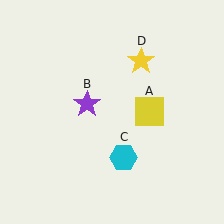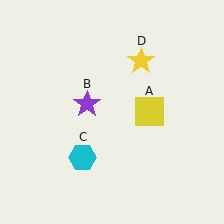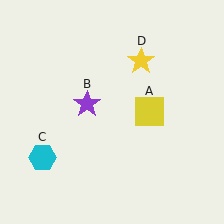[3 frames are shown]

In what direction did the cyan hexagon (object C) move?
The cyan hexagon (object C) moved left.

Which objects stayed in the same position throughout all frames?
Yellow square (object A) and purple star (object B) and yellow star (object D) remained stationary.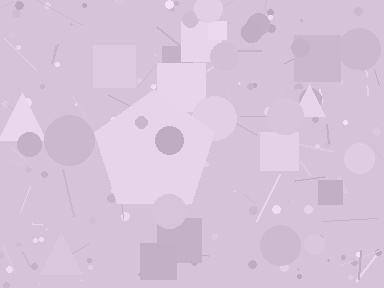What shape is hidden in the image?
A pentagon is hidden in the image.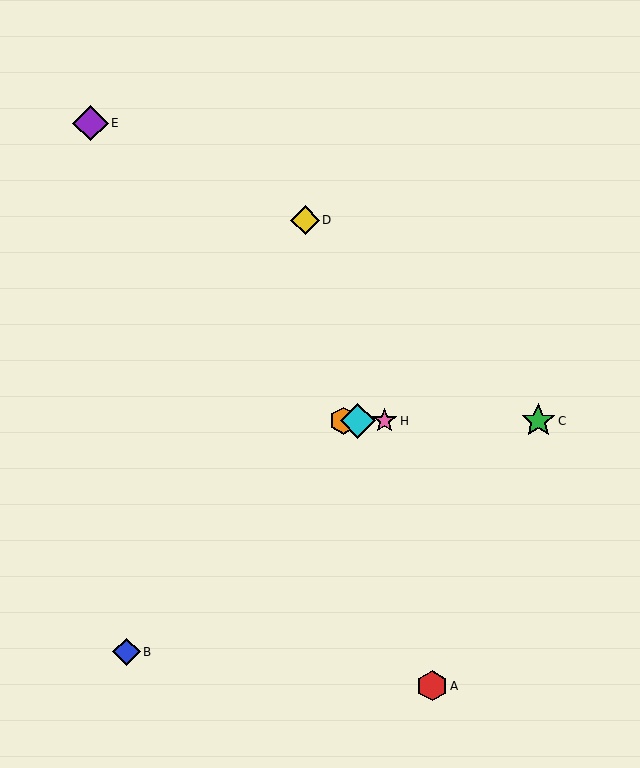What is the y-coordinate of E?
Object E is at y≈123.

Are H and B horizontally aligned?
No, H is at y≈421 and B is at y≈652.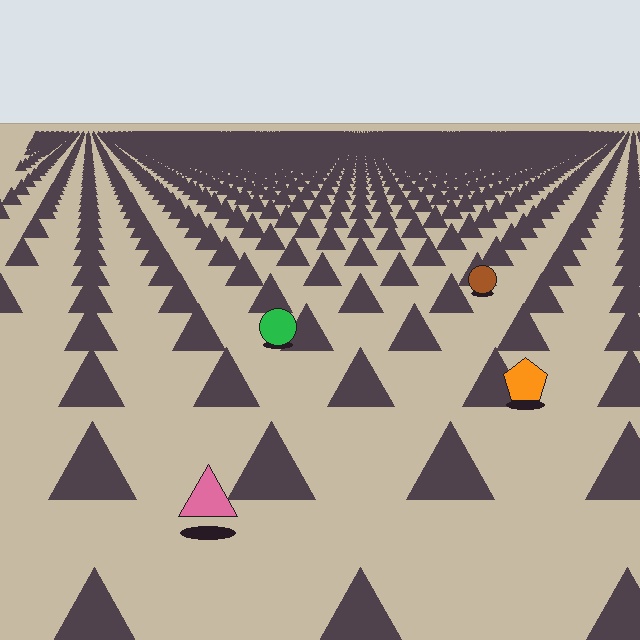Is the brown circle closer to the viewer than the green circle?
No. The green circle is closer — you can tell from the texture gradient: the ground texture is coarser near it.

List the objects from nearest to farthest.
From nearest to farthest: the pink triangle, the orange pentagon, the green circle, the brown circle.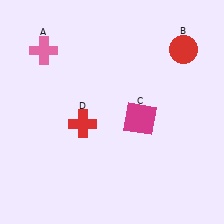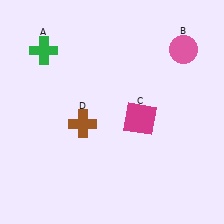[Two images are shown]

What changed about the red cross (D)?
In Image 1, D is red. In Image 2, it changed to brown.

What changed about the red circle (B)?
In Image 1, B is red. In Image 2, it changed to pink.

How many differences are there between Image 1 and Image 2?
There are 3 differences between the two images.